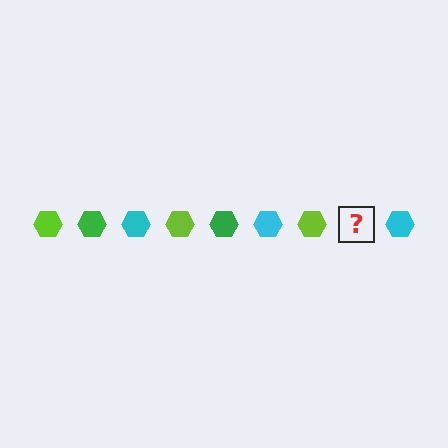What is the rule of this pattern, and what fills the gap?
The rule is that the pattern cycles through lime, green, cyan hexagons. The gap should be filled with a green hexagon.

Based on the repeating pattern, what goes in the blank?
The blank should be a green hexagon.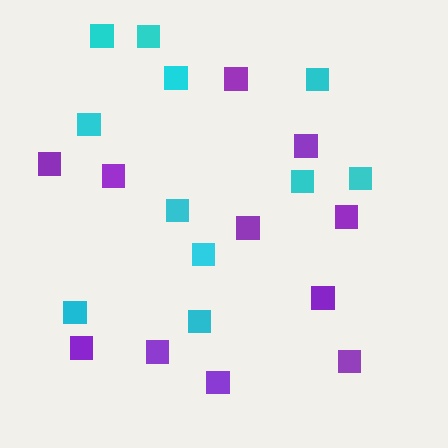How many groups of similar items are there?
There are 2 groups: one group of purple squares (11) and one group of cyan squares (11).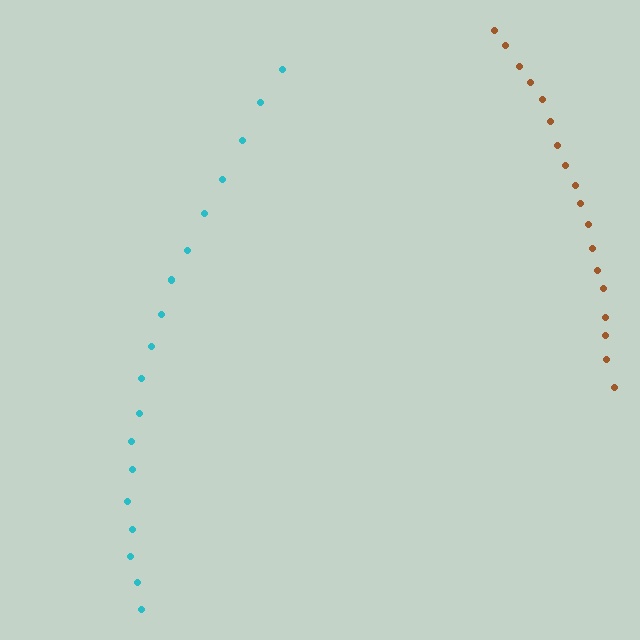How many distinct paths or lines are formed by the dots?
There are 2 distinct paths.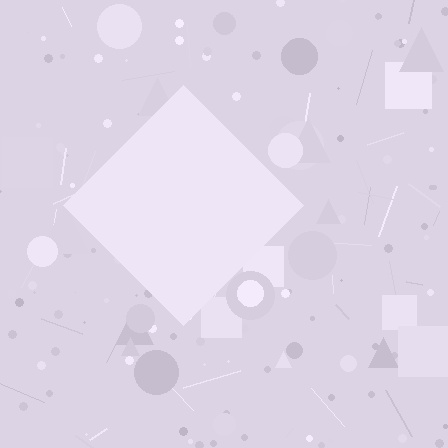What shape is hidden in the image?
A diamond is hidden in the image.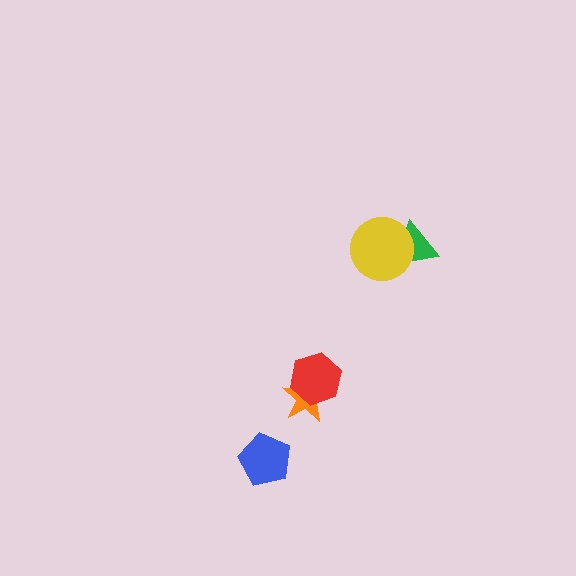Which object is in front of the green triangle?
The yellow circle is in front of the green triangle.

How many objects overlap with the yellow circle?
1 object overlaps with the yellow circle.